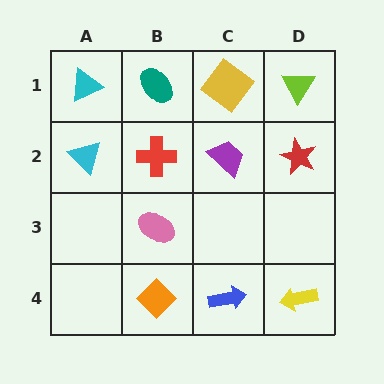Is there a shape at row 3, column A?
No, that cell is empty.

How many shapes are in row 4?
3 shapes.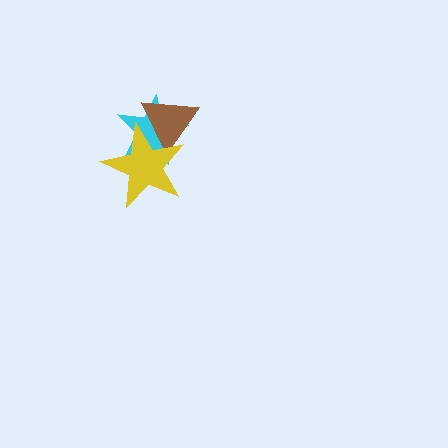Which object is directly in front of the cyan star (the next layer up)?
The brown triangle is directly in front of the cyan star.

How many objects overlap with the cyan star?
2 objects overlap with the cyan star.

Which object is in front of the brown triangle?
The yellow star is in front of the brown triangle.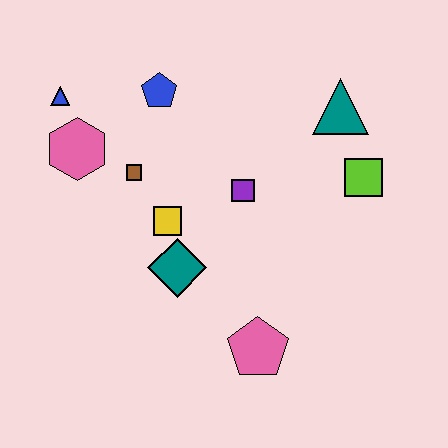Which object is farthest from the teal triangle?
The blue triangle is farthest from the teal triangle.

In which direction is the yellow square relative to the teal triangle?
The yellow square is to the left of the teal triangle.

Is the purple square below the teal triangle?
Yes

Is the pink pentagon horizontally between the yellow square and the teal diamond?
No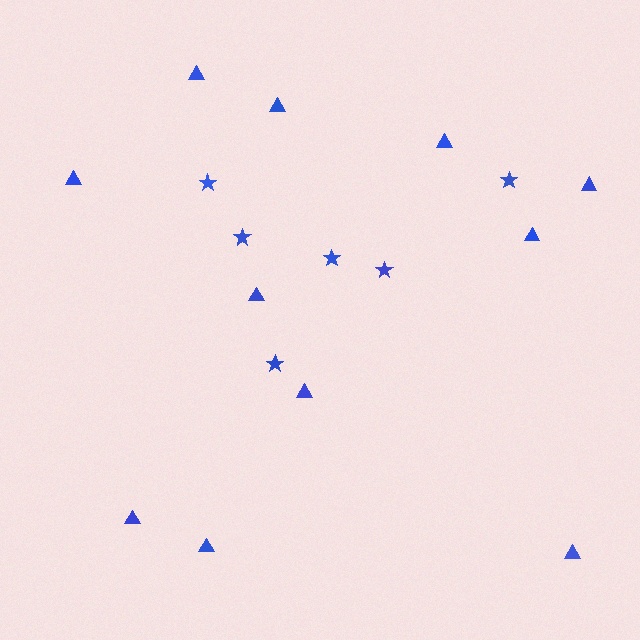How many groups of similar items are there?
There are 2 groups: one group of stars (6) and one group of triangles (11).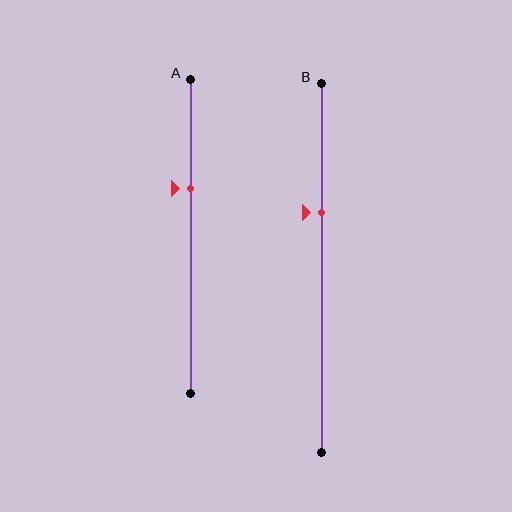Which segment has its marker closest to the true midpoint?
Segment B has its marker closest to the true midpoint.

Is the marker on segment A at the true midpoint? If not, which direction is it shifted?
No, the marker on segment A is shifted upward by about 15% of the segment length.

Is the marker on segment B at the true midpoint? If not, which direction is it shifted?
No, the marker on segment B is shifted upward by about 15% of the segment length.